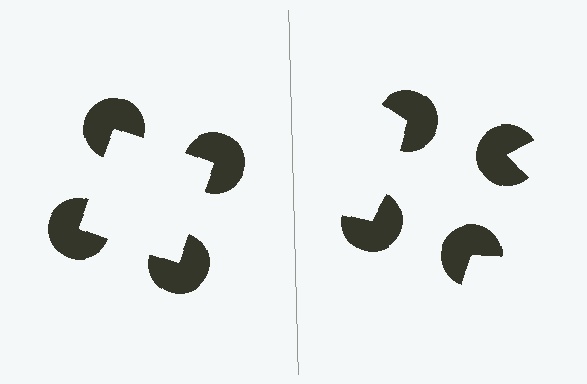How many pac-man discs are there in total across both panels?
8 — 4 on each side.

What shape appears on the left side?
An illusory square.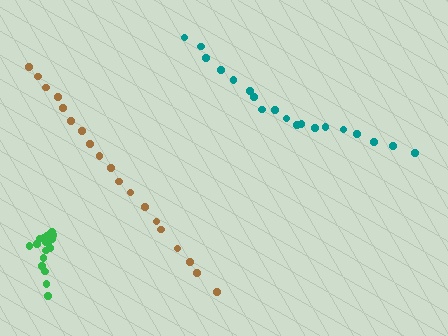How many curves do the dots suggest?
There are 3 distinct paths.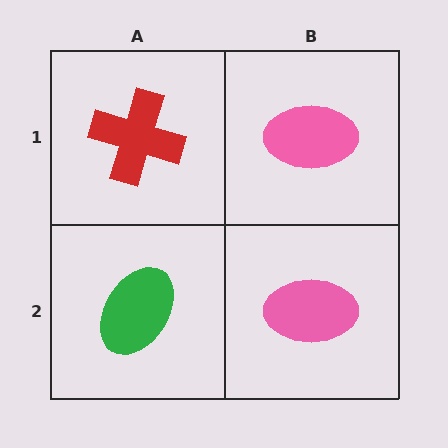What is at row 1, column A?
A red cross.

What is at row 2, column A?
A green ellipse.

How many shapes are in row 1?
2 shapes.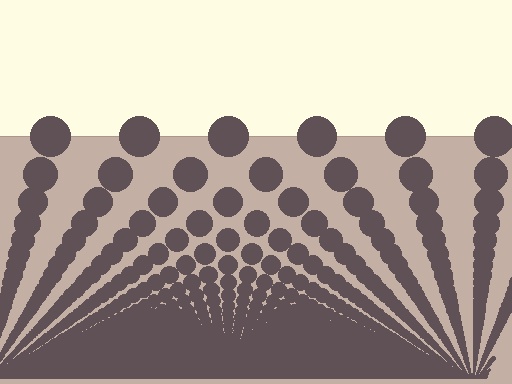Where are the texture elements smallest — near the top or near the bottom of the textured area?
Near the bottom.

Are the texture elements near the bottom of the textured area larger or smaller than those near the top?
Smaller. The gradient is inverted — elements near the bottom are smaller and denser.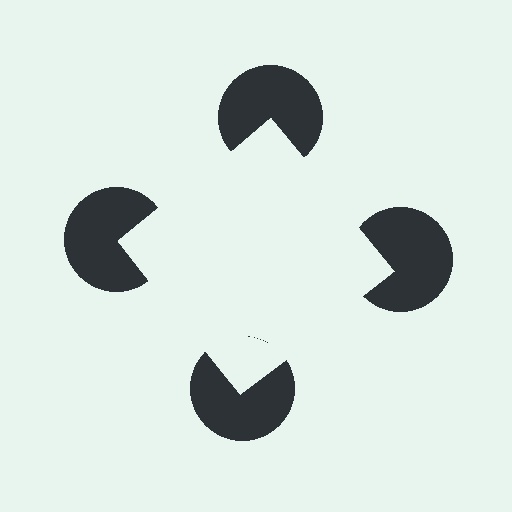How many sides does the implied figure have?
4 sides.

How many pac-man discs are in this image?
There are 4 — one at each vertex of the illusory square.